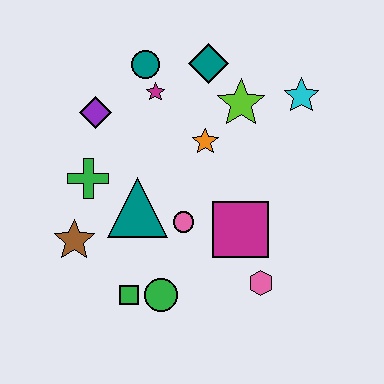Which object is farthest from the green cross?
The cyan star is farthest from the green cross.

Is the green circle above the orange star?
No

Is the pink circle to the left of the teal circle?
No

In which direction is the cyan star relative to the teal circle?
The cyan star is to the right of the teal circle.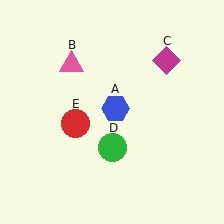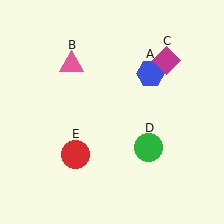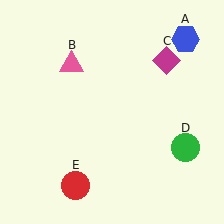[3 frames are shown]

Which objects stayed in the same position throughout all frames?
Pink triangle (object B) and magenta diamond (object C) remained stationary.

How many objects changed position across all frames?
3 objects changed position: blue hexagon (object A), green circle (object D), red circle (object E).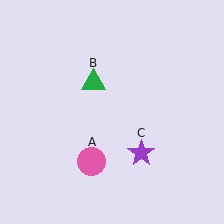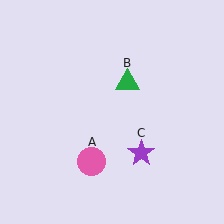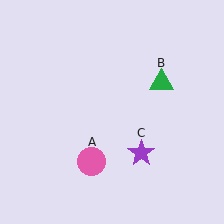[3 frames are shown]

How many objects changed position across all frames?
1 object changed position: green triangle (object B).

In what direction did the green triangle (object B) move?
The green triangle (object B) moved right.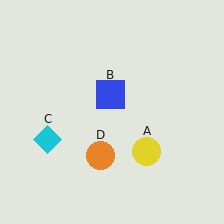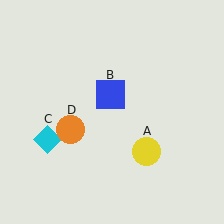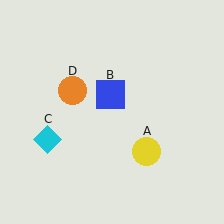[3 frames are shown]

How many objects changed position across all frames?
1 object changed position: orange circle (object D).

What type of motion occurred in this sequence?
The orange circle (object D) rotated clockwise around the center of the scene.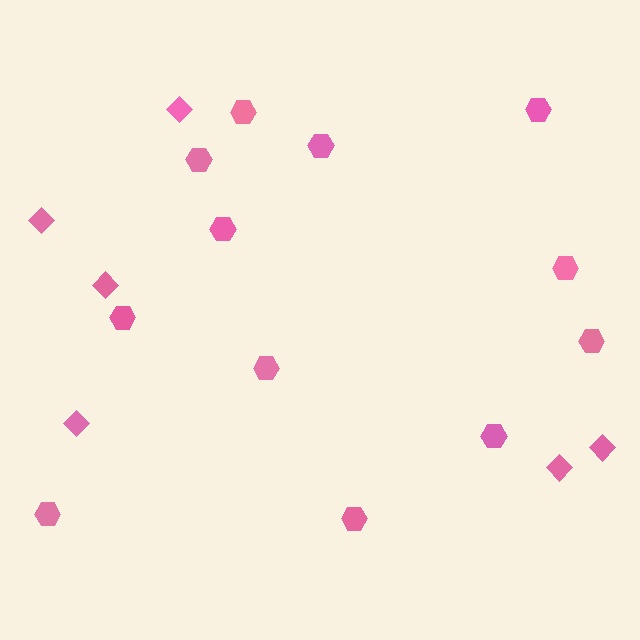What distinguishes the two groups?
There are 2 groups: one group of hexagons (12) and one group of diamonds (6).